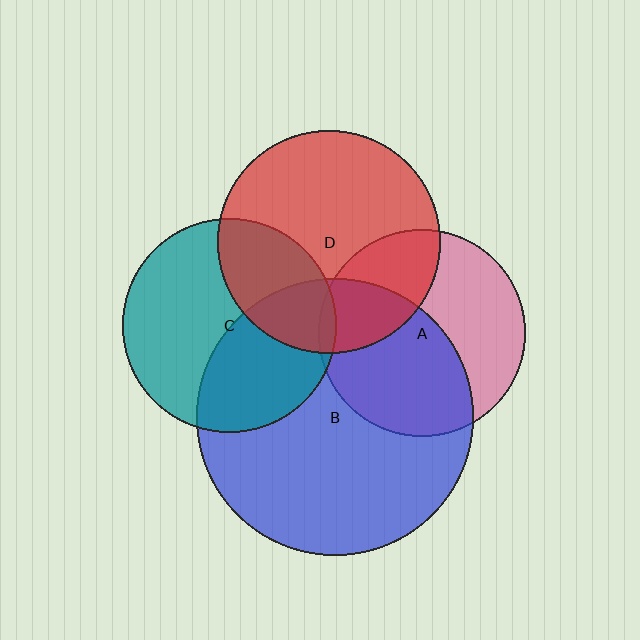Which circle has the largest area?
Circle B (blue).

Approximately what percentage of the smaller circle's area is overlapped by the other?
Approximately 5%.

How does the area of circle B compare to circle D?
Approximately 1.5 times.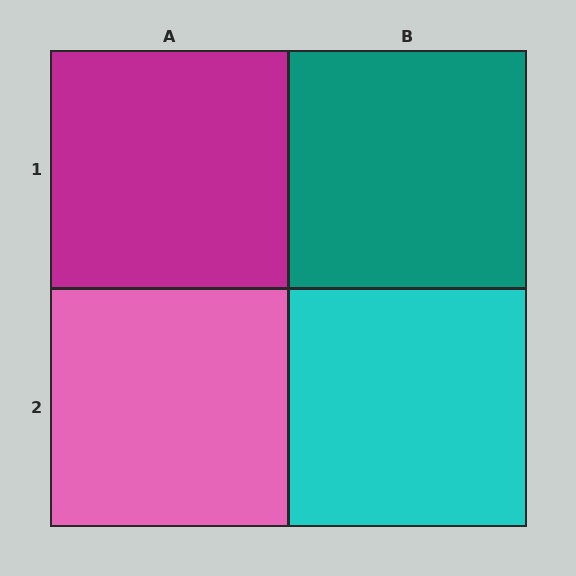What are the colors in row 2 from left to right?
Pink, cyan.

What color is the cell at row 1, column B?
Teal.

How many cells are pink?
1 cell is pink.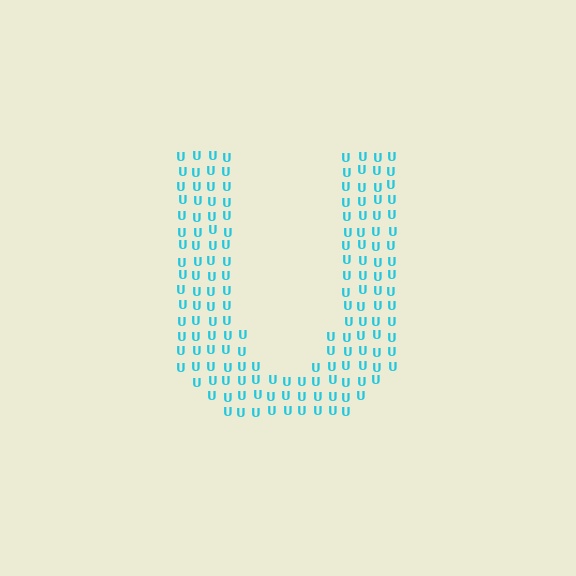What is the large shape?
The large shape is the letter U.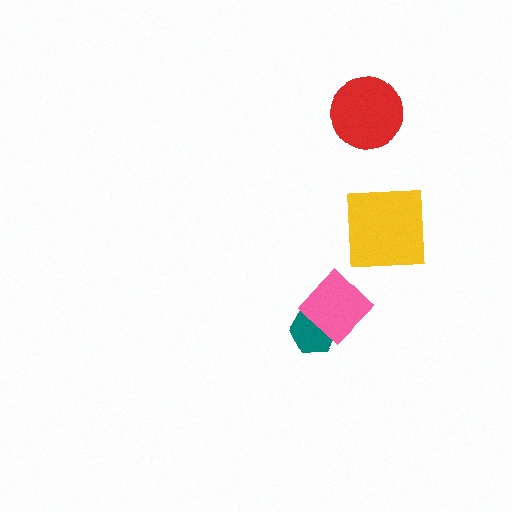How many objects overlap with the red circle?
0 objects overlap with the red circle.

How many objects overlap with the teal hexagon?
1 object overlaps with the teal hexagon.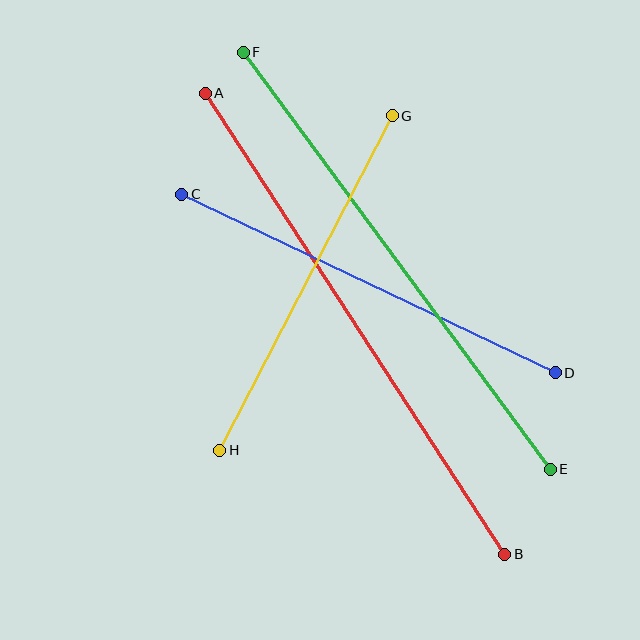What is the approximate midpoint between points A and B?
The midpoint is at approximately (355, 324) pixels.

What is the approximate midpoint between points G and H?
The midpoint is at approximately (306, 283) pixels.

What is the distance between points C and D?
The distance is approximately 414 pixels.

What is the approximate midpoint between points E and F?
The midpoint is at approximately (397, 261) pixels.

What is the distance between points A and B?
The distance is approximately 550 pixels.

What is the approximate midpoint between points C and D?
The midpoint is at approximately (368, 283) pixels.